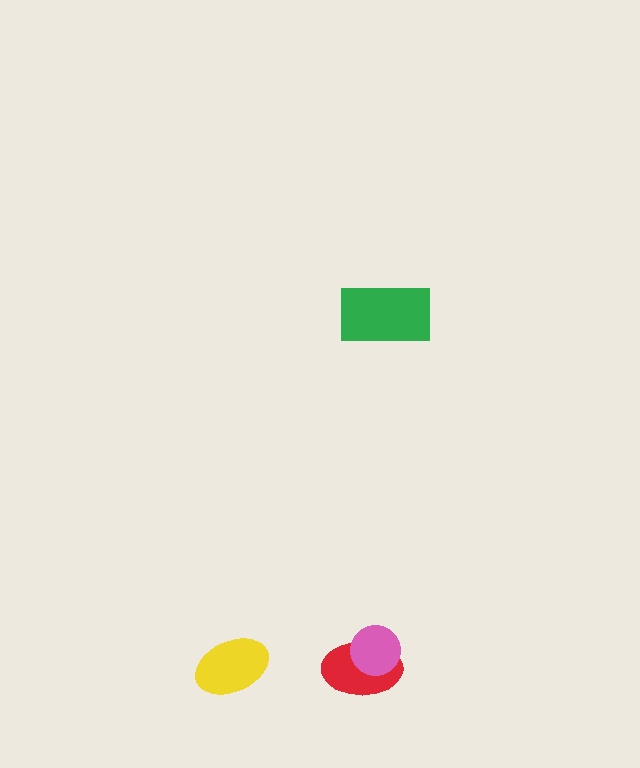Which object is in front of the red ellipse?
The pink circle is in front of the red ellipse.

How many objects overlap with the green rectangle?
0 objects overlap with the green rectangle.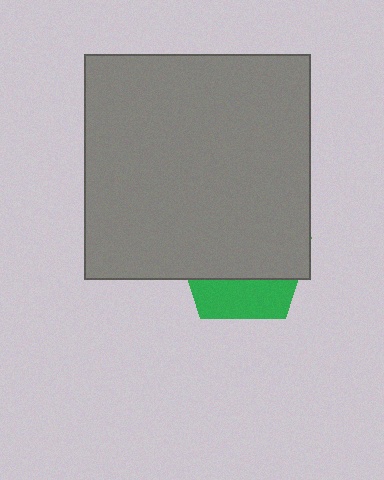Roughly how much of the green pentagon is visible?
A small part of it is visible (roughly 31%).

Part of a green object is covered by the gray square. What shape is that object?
It is a pentagon.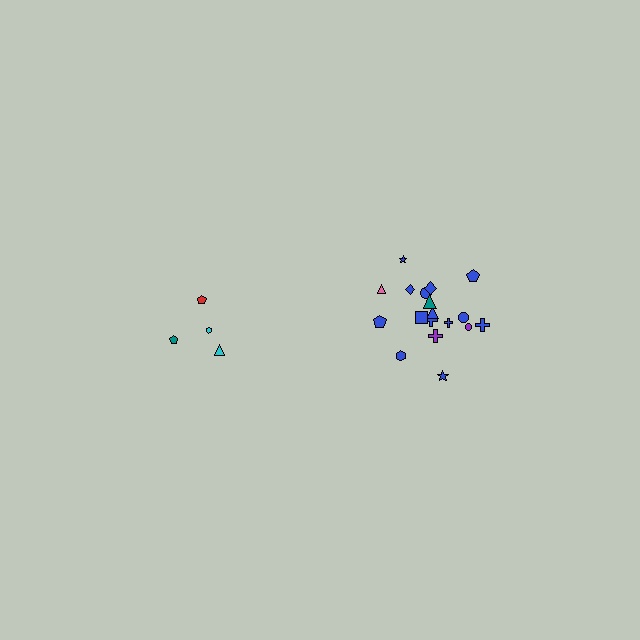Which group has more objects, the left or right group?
The right group.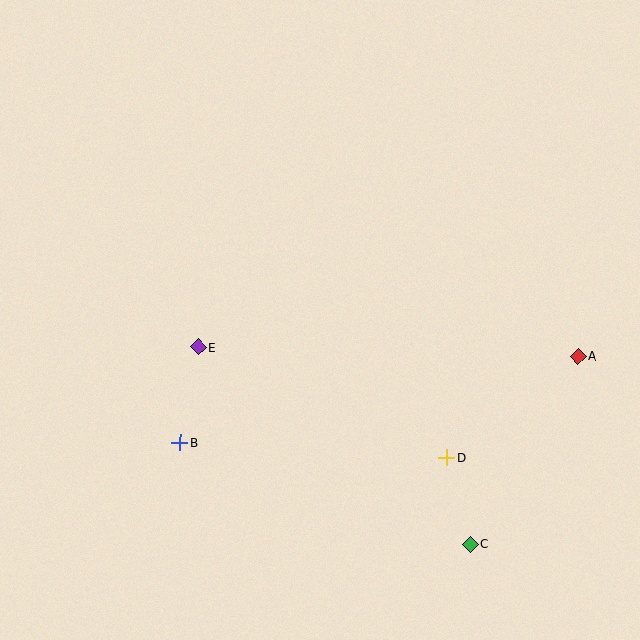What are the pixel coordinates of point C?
Point C is at (470, 544).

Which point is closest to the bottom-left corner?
Point B is closest to the bottom-left corner.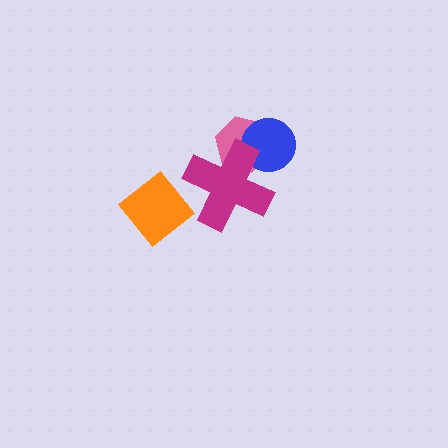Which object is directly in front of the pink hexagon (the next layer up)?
The blue circle is directly in front of the pink hexagon.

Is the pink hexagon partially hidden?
Yes, it is partially covered by another shape.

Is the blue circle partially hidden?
Yes, it is partially covered by another shape.